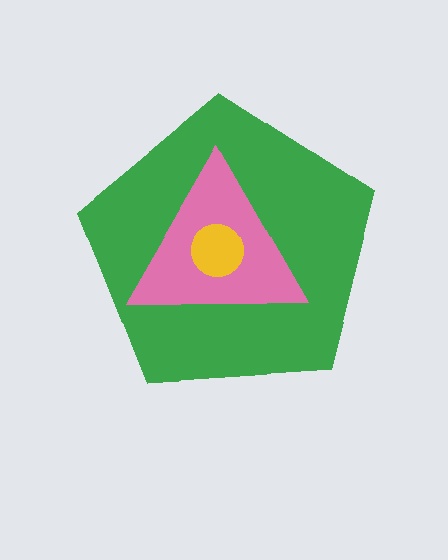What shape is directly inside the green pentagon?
The pink triangle.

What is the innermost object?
The yellow circle.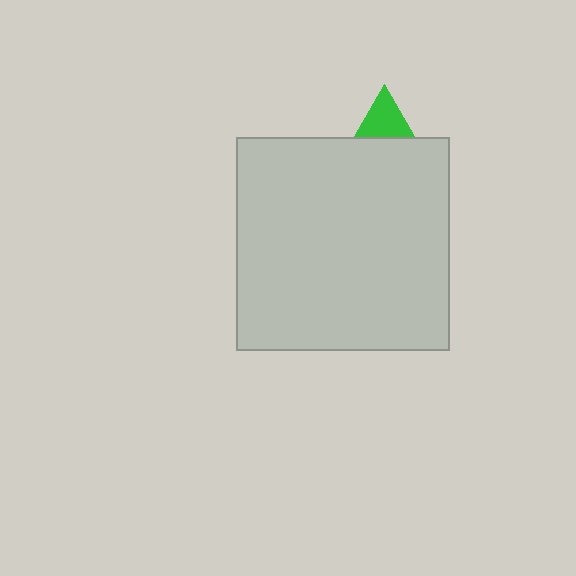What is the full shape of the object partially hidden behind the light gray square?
The partially hidden object is a green triangle.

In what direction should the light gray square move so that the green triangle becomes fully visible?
The light gray square should move down. That is the shortest direction to clear the overlap and leave the green triangle fully visible.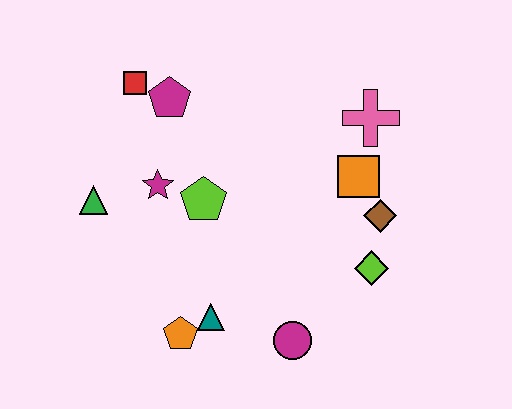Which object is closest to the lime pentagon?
The magenta star is closest to the lime pentagon.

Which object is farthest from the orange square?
The green triangle is farthest from the orange square.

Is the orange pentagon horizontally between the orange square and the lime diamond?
No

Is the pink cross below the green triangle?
No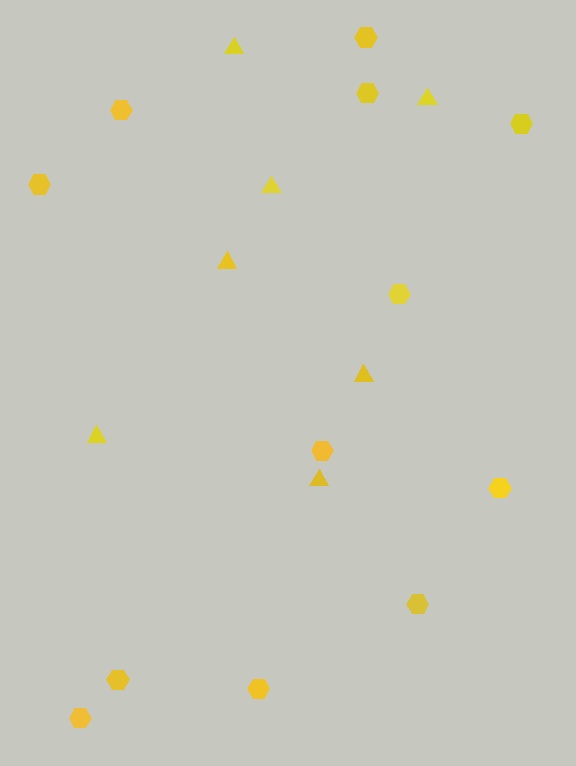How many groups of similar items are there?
There are 2 groups: one group of hexagons (12) and one group of triangles (7).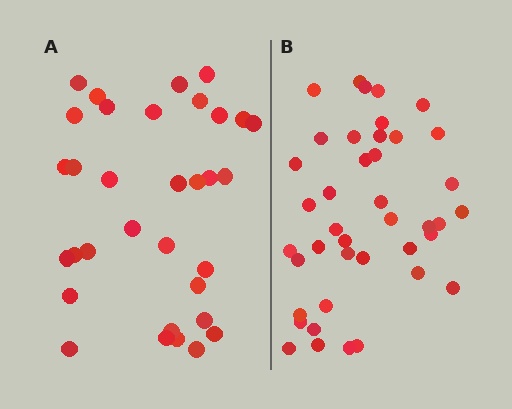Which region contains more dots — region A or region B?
Region B (the right region) has more dots.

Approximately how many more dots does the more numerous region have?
Region B has roughly 8 or so more dots than region A.